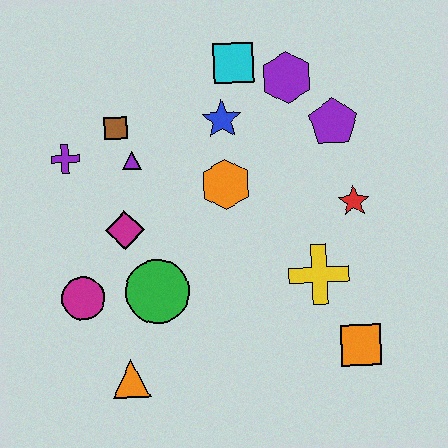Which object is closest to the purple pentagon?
The purple hexagon is closest to the purple pentagon.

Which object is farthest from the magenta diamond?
The orange square is farthest from the magenta diamond.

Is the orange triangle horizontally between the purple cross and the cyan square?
Yes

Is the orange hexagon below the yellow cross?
No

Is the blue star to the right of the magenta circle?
Yes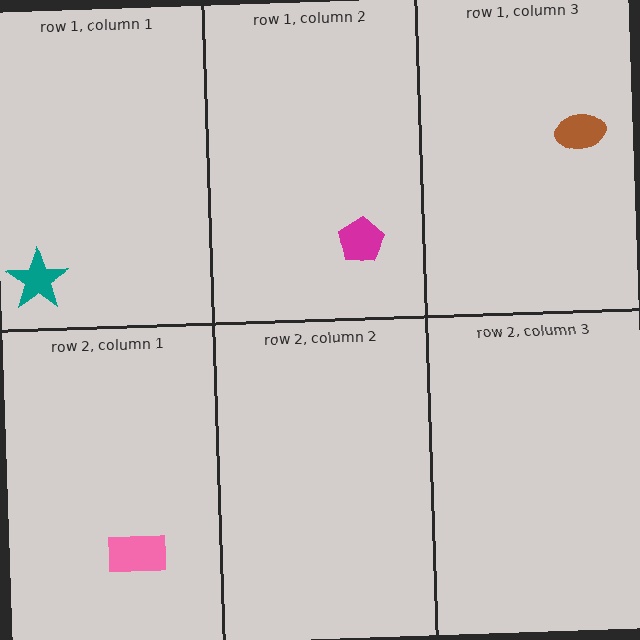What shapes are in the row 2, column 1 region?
The pink rectangle.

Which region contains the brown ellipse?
The row 1, column 3 region.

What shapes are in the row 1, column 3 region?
The brown ellipse.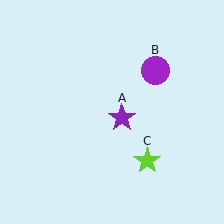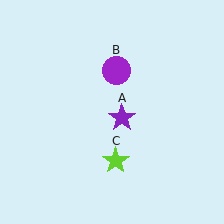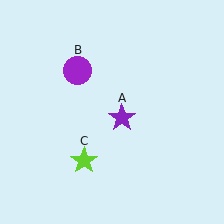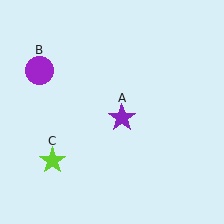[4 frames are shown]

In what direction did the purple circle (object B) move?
The purple circle (object B) moved left.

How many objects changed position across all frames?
2 objects changed position: purple circle (object B), lime star (object C).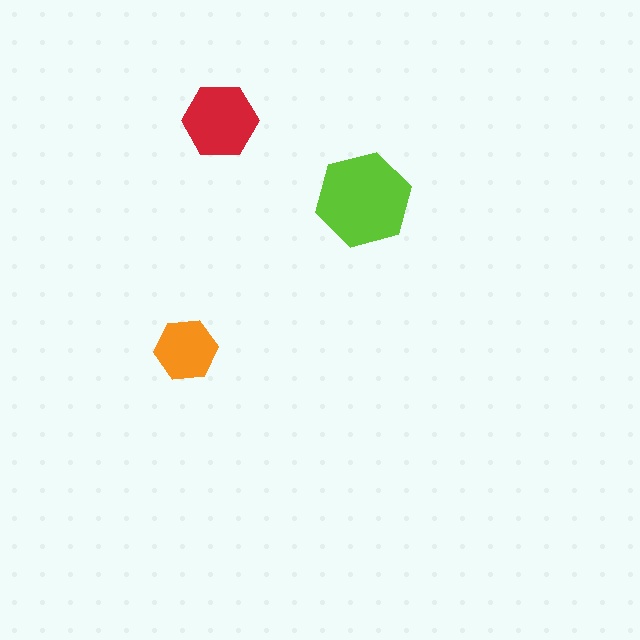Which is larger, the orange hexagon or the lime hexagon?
The lime one.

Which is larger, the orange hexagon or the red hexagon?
The red one.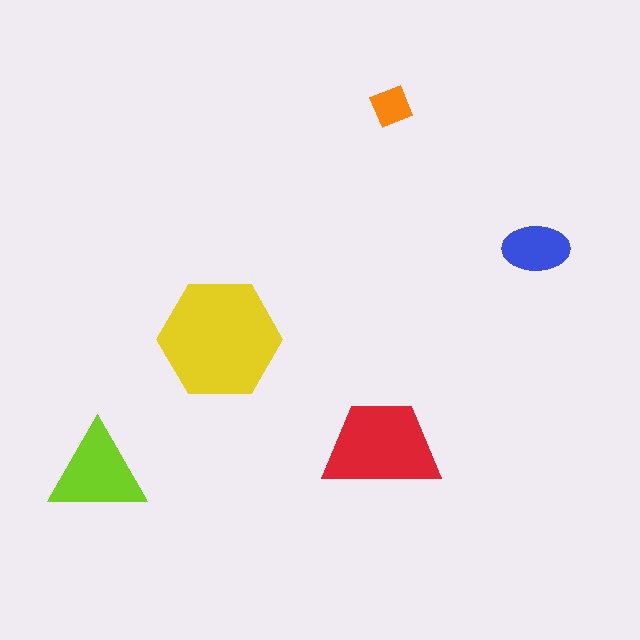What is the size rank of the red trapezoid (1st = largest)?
2nd.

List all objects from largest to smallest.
The yellow hexagon, the red trapezoid, the lime triangle, the blue ellipse, the orange diamond.